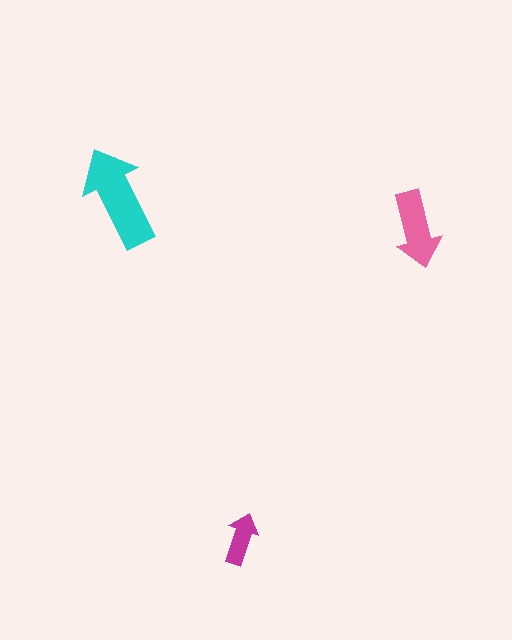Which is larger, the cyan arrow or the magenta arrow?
The cyan one.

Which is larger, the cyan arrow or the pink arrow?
The cyan one.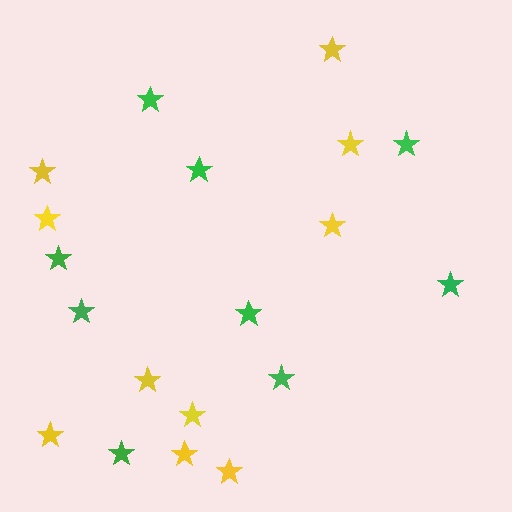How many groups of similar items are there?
There are 2 groups: one group of yellow stars (10) and one group of green stars (9).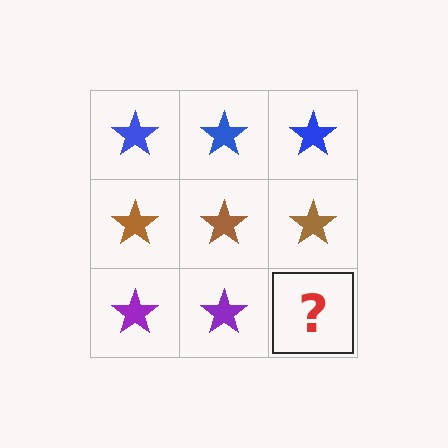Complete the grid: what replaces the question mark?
The question mark should be replaced with a purple star.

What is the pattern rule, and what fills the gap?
The rule is that each row has a consistent color. The gap should be filled with a purple star.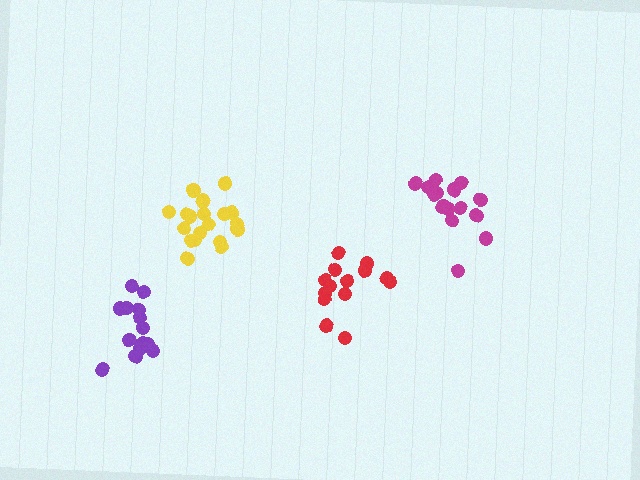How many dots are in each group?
Group 1: 14 dots, Group 2: 14 dots, Group 3: 20 dots, Group 4: 15 dots (63 total).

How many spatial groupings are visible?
There are 4 spatial groupings.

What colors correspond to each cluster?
The clusters are colored: red, purple, yellow, magenta.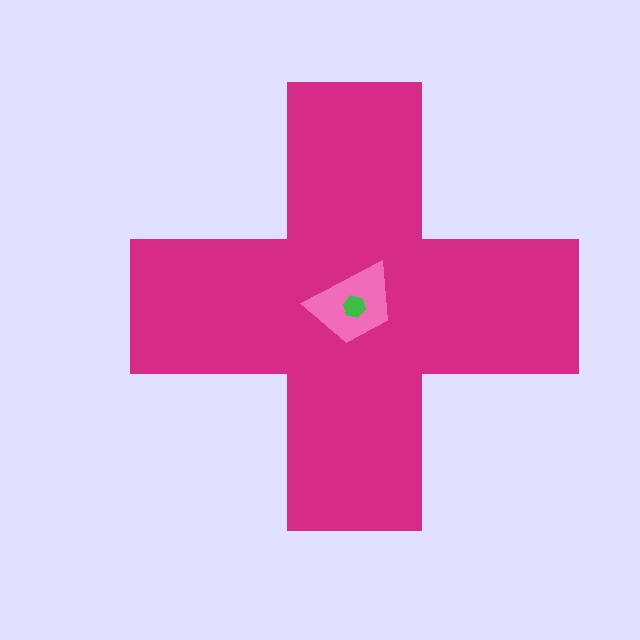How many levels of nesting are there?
3.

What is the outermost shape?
The magenta cross.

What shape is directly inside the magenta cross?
The pink trapezoid.